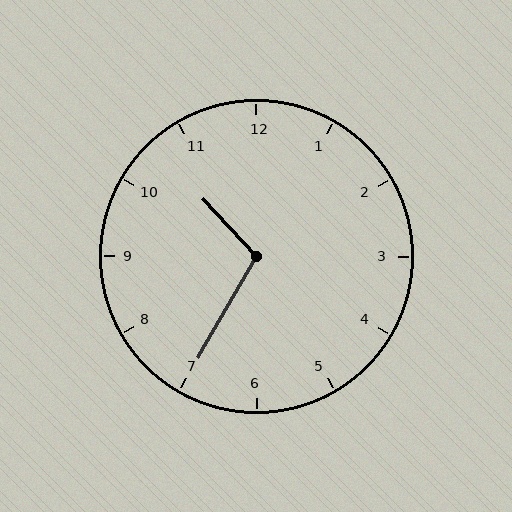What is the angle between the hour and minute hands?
Approximately 108 degrees.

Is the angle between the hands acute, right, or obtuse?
It is obtuse.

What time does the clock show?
10:35.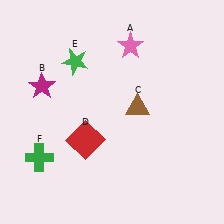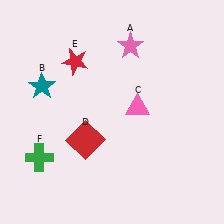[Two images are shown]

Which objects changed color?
B changed from magenta to teal. C changed from brown to pink. E changed from green to red.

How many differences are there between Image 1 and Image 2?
There are 3 differences between the two images.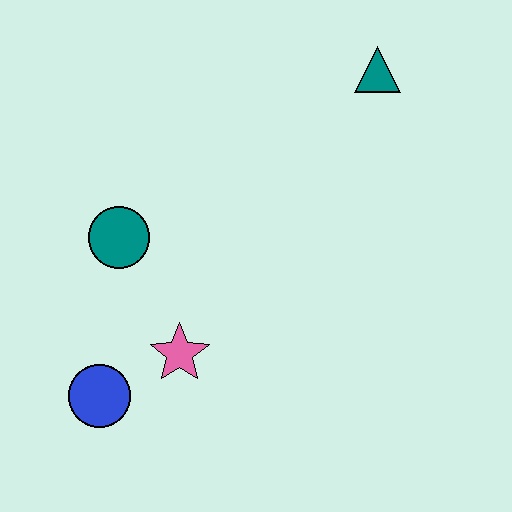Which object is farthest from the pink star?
The teal triangle is farthest from the pink star.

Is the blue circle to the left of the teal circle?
Yes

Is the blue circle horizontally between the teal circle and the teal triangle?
No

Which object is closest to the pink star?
The blue circle is closest to the pink star.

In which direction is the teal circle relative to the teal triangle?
The teal circle is to the left of the teal triangle.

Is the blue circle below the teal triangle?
Yes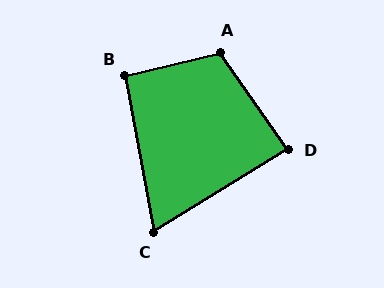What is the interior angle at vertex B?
Approximately 93 degrees (approximately right).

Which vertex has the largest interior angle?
A, at approximately 111 degrees.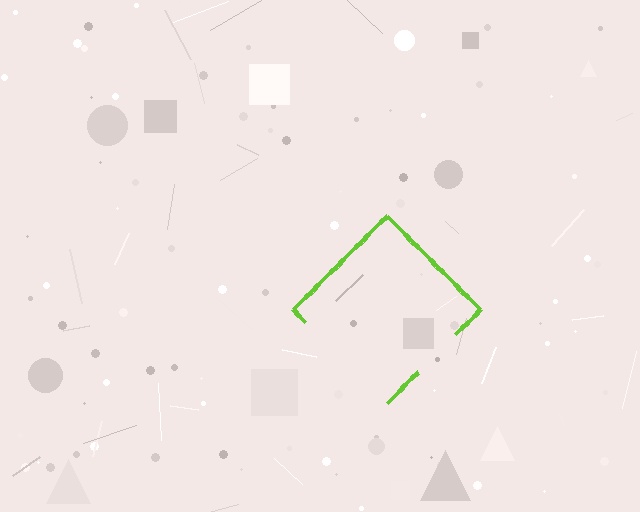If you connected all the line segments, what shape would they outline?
They would outline a diamond.